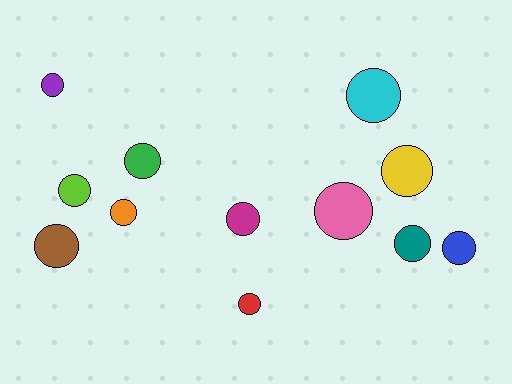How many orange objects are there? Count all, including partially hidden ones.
There is 1 orange object.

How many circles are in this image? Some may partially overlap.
There are 12 circles.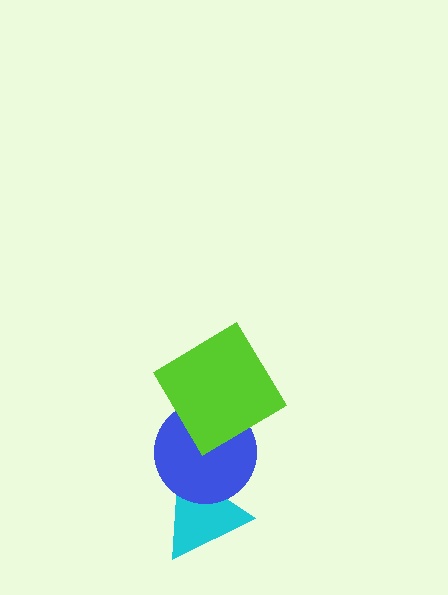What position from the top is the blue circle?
The blue circle is 2nd from the top.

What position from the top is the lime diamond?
The lime diamond is 1st from the top.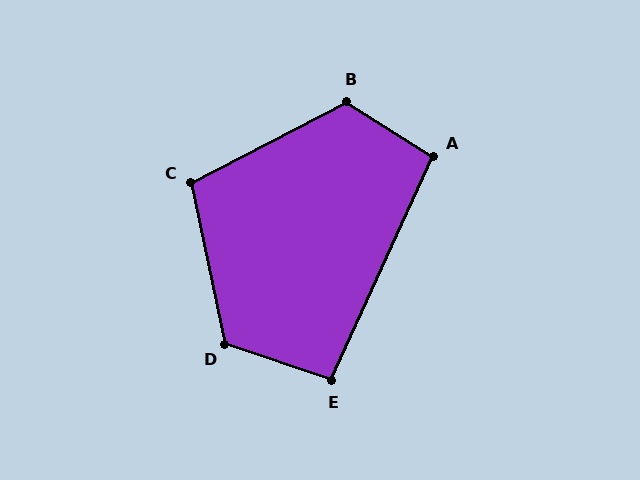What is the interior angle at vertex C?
Approximately 106 degrees (obtuse).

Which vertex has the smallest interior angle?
E, at approximately 96 degrees.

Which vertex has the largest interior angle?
D, at approximately 121 degrees.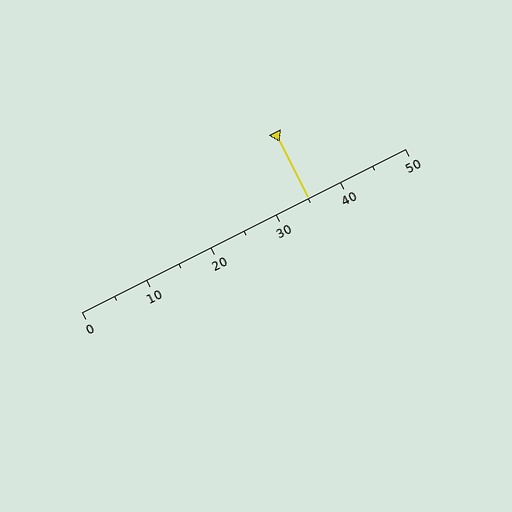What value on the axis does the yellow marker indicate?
The marker indicates approximately 35.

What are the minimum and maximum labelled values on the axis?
The axis runs from 0 to 50.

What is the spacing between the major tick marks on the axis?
The major ticks are spaced 10 apart.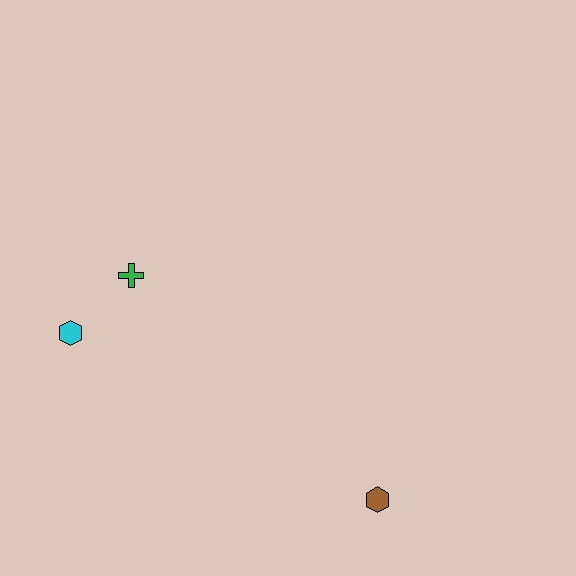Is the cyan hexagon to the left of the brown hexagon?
Yes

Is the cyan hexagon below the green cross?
Yes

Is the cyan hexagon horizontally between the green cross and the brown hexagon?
No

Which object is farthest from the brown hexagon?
The cyan hexagon is farthest from the brown hexagon.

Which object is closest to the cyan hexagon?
The green cross is closest to the cyan hexagon.